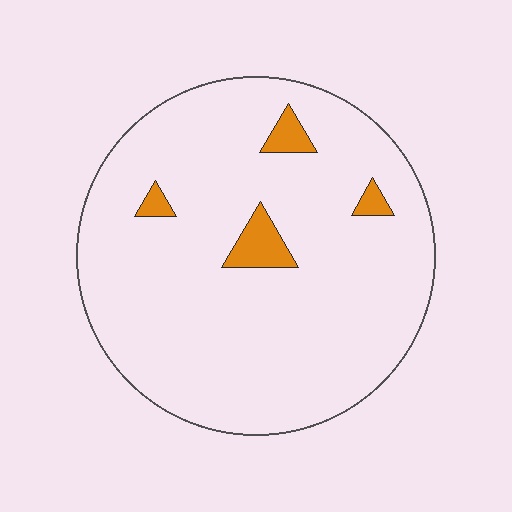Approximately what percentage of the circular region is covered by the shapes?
Approximately 5%.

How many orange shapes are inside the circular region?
4.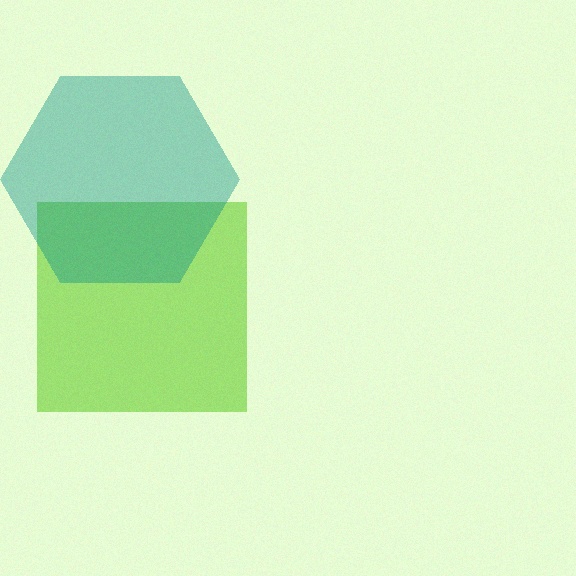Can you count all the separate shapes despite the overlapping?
Yes, there are 2 separate shapes.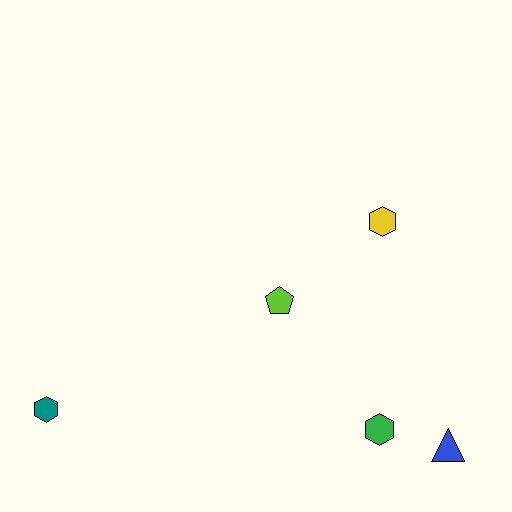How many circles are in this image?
There are no circles.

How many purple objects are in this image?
There are no purple objects.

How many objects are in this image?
There are 5 objects.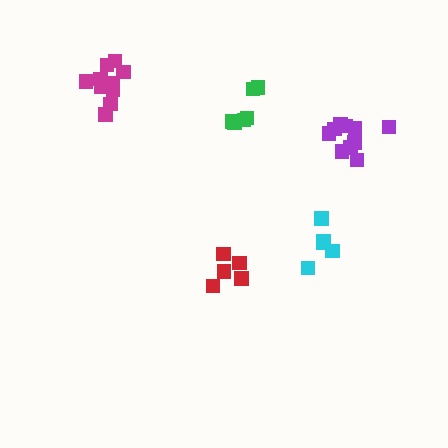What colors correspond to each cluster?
The clusters are colored: green, magenta, cyan, purple, red.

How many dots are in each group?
Group 1: 6 dots, Group 2: 10 dots, Group 3: 5 dots, Group 4: 11 dots, Group 5: 5 dots (37 total).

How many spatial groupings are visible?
There are 5 spatial groupings.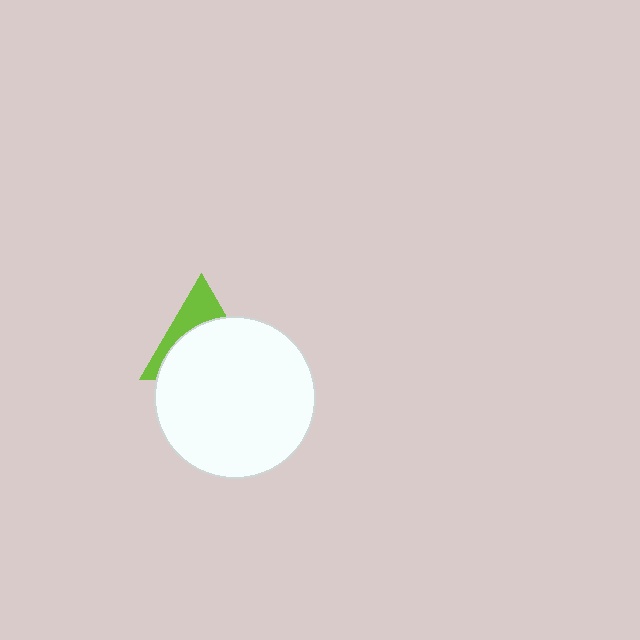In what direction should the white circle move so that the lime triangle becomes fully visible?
The white circle should move down. That is the shortest direction to clear the overlap and leave the lime triangle fully visible.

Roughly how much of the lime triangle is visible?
A small part of it is visible (roughly 34%).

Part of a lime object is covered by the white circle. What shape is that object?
It is a triangle.